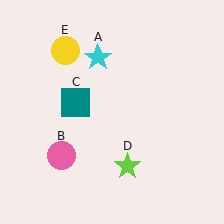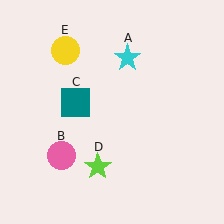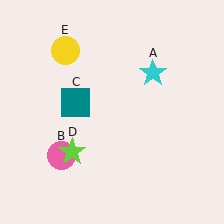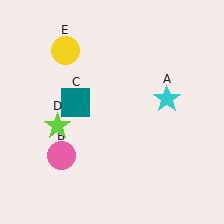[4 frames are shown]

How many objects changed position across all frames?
2 objects changed position: cyan star (object A), lime star (object D).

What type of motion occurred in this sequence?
The cyan star (object A), lime star (object D) rotated clockwise around the center of the scene.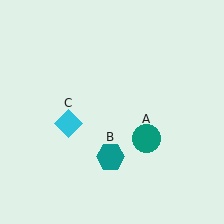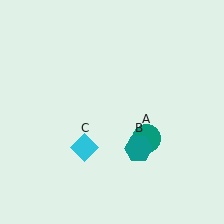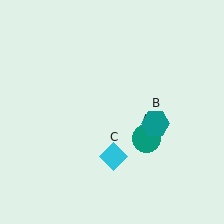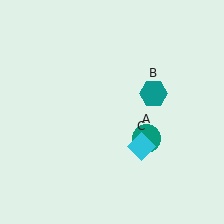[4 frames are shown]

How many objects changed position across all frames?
2 objects changed position: teal hexagon (object B), cyan diamond (object C).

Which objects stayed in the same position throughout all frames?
Teal circle (object A) remained stationary.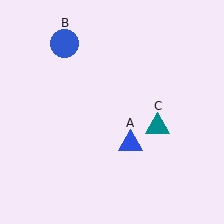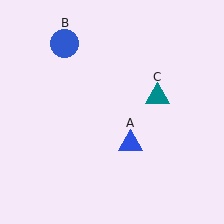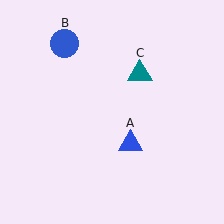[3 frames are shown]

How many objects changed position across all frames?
1 object changed position: teal triangle (object C).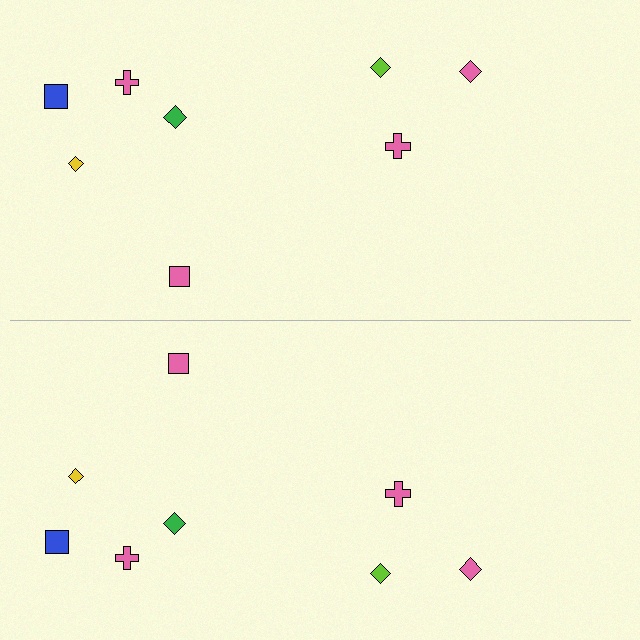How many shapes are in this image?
There are 16 shapes in this image.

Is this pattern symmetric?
Yes, this pattern has bilateral (reflection) symmetry.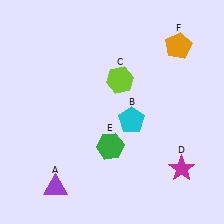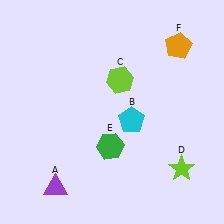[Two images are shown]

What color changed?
The star (D) changed from magenta in Image 1 to lime in Image 2.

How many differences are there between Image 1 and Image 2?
There is 1 difference between the two images.